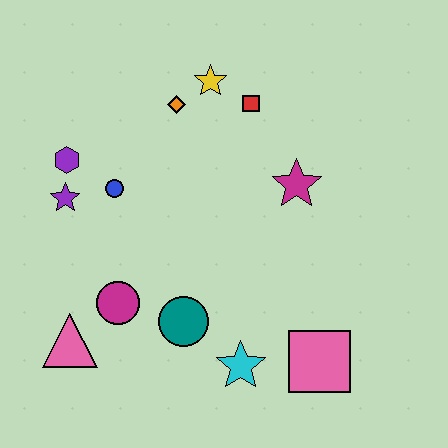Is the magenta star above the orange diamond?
No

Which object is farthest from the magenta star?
The pink triangle is farthest from the magenta star.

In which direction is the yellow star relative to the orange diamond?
The yellow star is to the right of the orange diamond.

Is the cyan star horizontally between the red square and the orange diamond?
Yes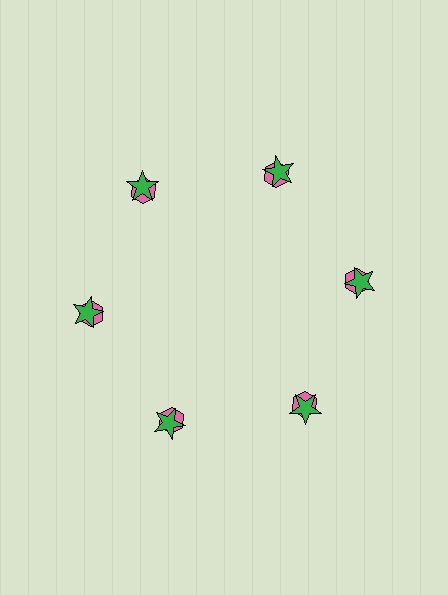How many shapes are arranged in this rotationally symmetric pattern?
There are 12 shapes, arranged in 6 groups of 2.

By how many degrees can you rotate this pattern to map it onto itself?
The pattern maps onto itself every 60 degrees of rotation.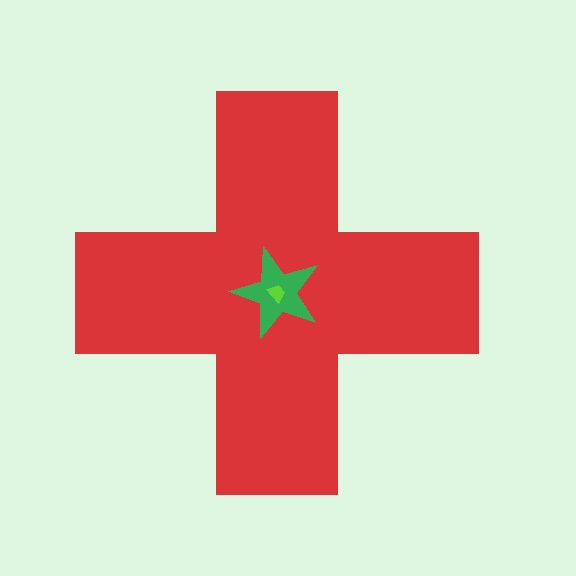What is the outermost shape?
The red cross.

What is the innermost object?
The lime trapezoid.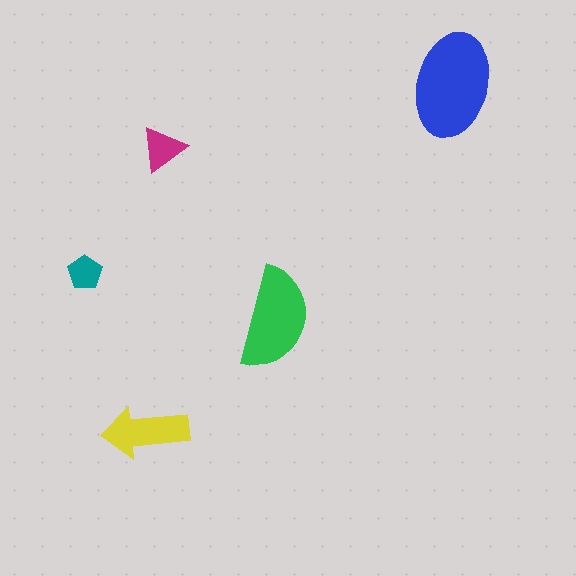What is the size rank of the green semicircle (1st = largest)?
2nd.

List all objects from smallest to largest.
The teal pentagon, the magenta triangle, the yellow arrow, the green semicircle, the blue ellipse.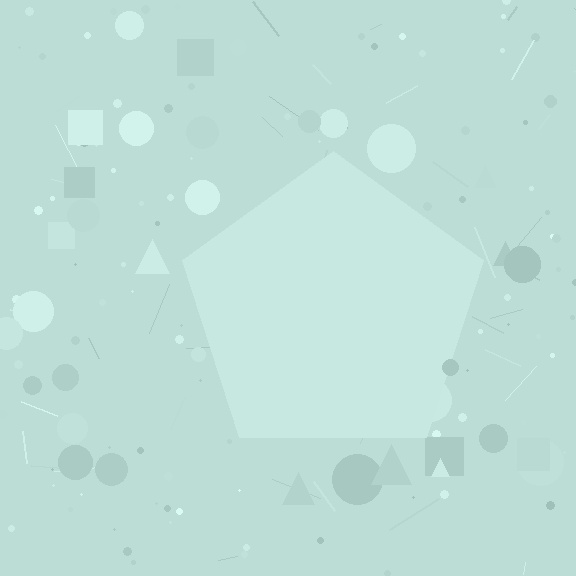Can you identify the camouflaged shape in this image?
The camouflaged shape is a pentagon.